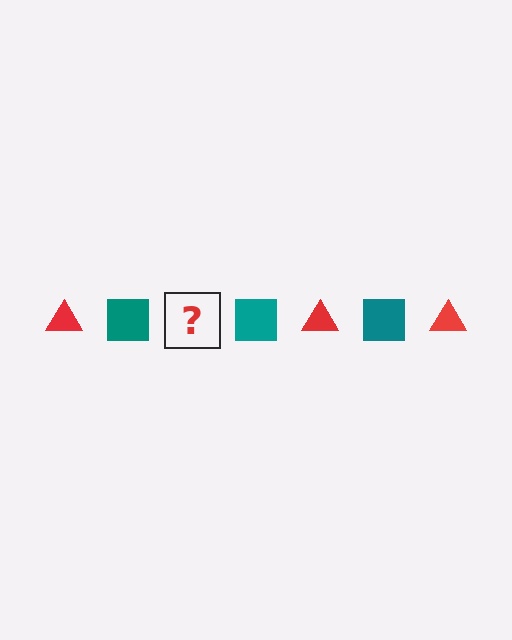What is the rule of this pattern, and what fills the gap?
The rule is that the pattern alternates between red triangle and teal square. The gap should be filled with a red triangle.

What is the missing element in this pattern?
The missing element is a red triangle.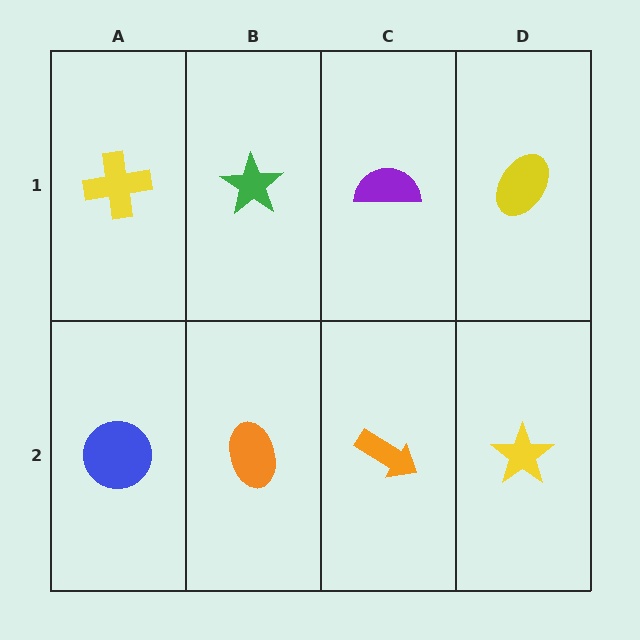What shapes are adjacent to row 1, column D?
A yellow star (row 2, column D), a purple semicircle (row 1, column C).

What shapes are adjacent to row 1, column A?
A blue circle (row 2, column A), a green star (row 1, column B).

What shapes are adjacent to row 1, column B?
An orange ellipse (row 2, column B), a yellow cross (row 1, column A), a purple semicircle (row 1, column C).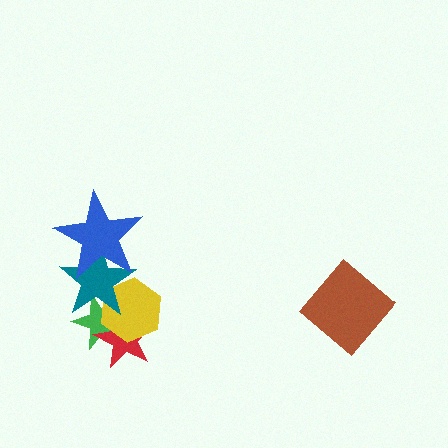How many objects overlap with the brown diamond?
0 objects overlap with the brown diamond.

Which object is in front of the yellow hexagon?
The teal star is in front of the yellow hexagon.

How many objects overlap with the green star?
3 objects overlap with the green star.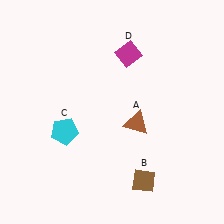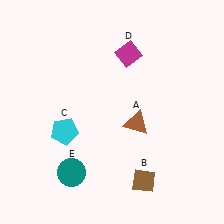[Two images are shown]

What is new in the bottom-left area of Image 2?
A teal circle (E) was added in the bottom-left area of Image 2.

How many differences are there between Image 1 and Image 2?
There is 1 difference between the two images.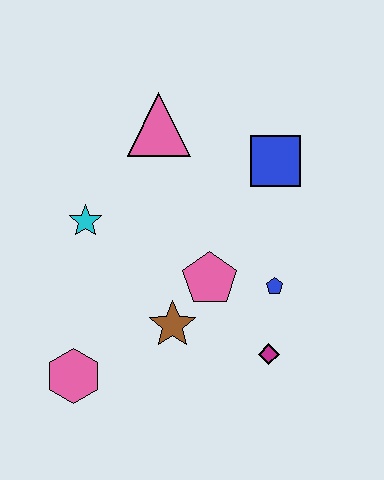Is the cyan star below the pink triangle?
Yes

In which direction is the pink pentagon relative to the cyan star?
The pink pentagon is to the right of the cyan star.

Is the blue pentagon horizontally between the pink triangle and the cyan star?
No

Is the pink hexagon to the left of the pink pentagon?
Yes